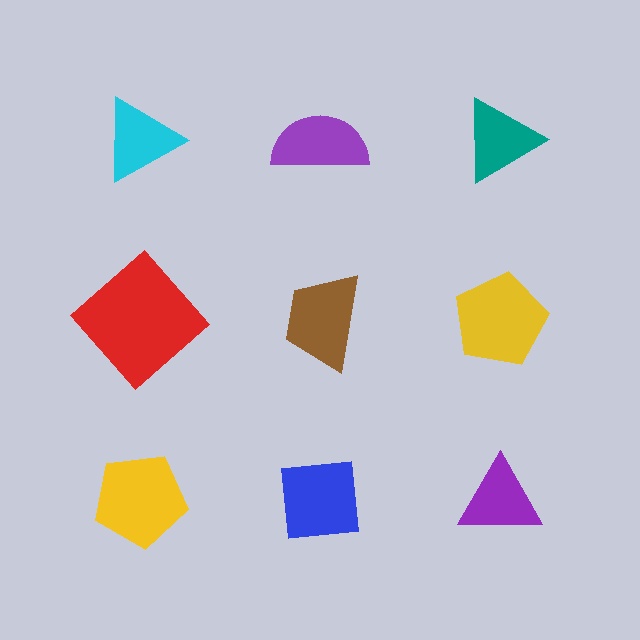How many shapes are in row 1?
3 shapes.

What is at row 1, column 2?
A purple semicircle.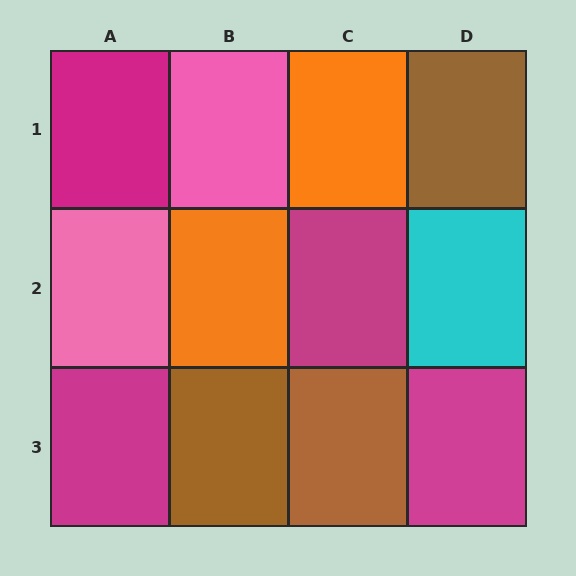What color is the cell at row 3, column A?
Magenta.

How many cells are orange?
2 cells are orange.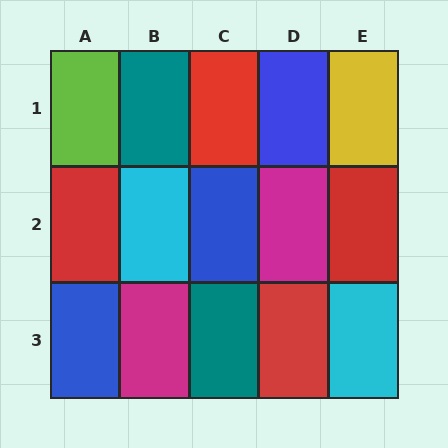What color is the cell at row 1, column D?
Blue.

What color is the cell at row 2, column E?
Red.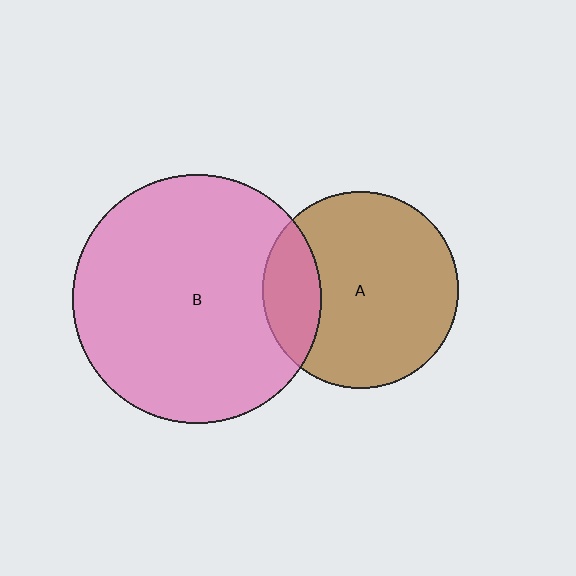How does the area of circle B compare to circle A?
Approximately 1.6 times.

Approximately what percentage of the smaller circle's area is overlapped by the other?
Approximately 20%.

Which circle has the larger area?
Circle B (pink).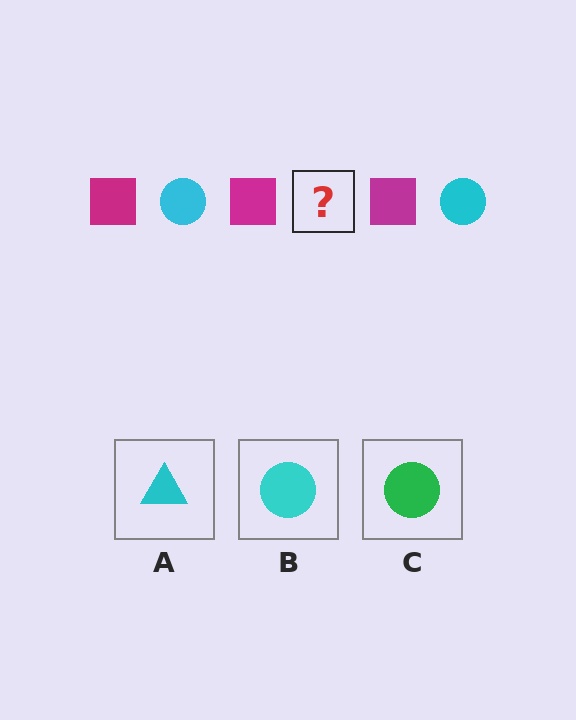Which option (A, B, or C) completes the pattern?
B.